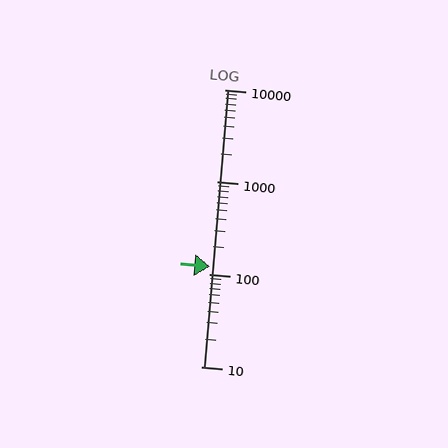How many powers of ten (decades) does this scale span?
The scale spans 3 decades, from 10 to 10000.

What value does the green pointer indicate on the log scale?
The pointer indicates approximately 120.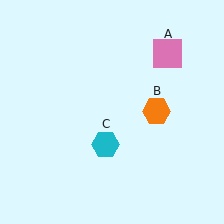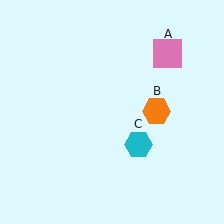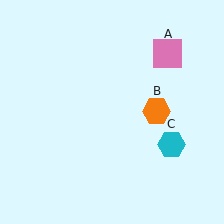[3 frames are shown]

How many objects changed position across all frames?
1 object changed position: cyan hexagon (object C).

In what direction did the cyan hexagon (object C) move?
The cyan hexagon (object C) moved right.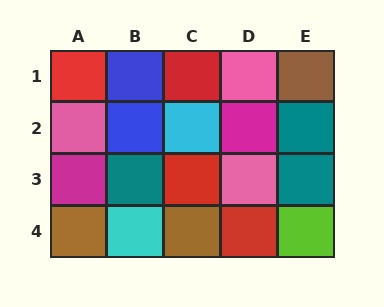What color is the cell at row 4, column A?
Brown.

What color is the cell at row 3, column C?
Red.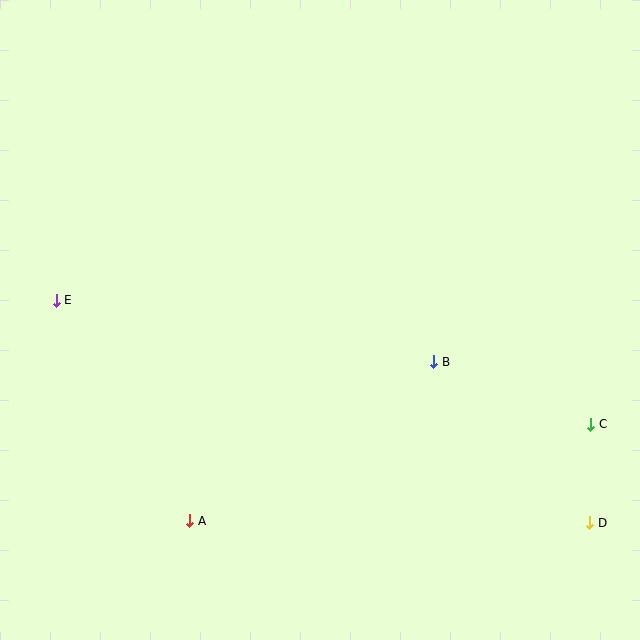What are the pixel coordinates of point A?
Point A is at (190, 521).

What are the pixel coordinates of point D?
Point D is at (590, 523).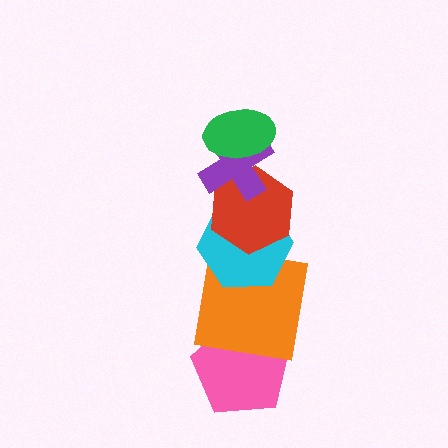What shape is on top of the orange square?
The cyan hexagon is on top of the orange square.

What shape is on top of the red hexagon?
The purple cross is on top of the red hexagon.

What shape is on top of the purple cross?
The green ellipse is on top of the purple cross.